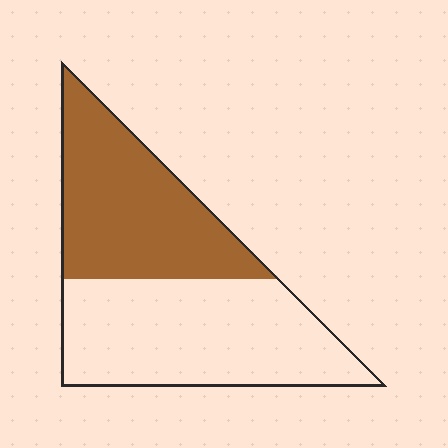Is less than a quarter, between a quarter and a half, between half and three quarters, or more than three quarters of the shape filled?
Between a quarter and a half.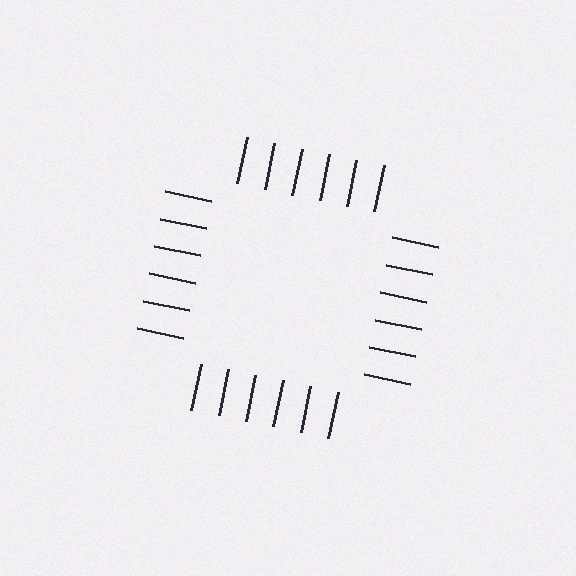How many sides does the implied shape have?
4 sides — the line-ends trace a square.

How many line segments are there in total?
24 — 6 along each of the 4 edges.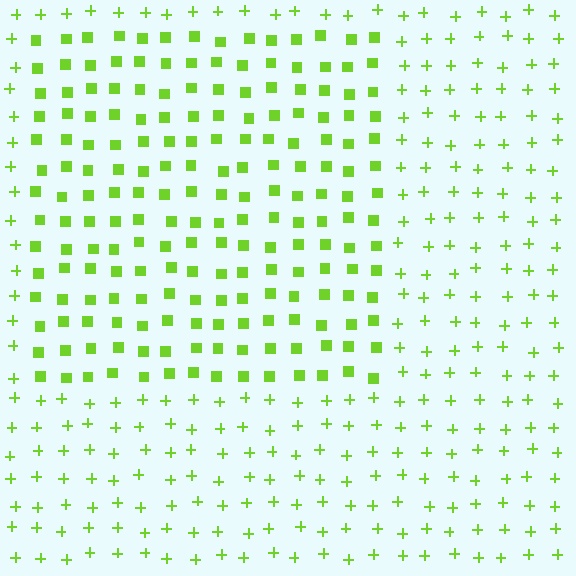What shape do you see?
I see a rectangle.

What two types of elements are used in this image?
The image uses squares inside the rectangle region and plus signs outside it.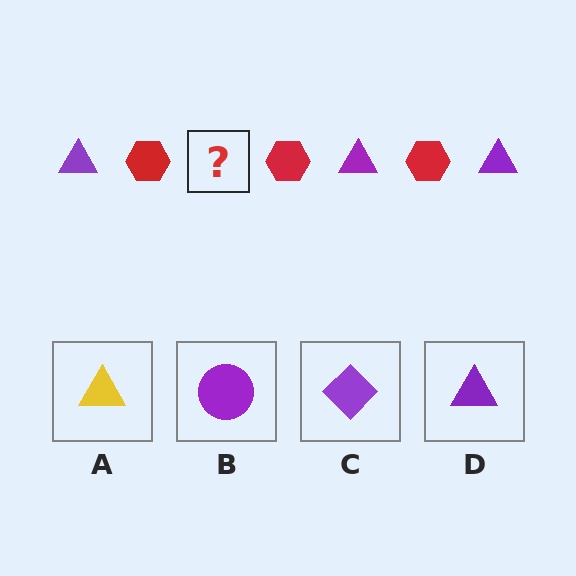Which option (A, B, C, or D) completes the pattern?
D.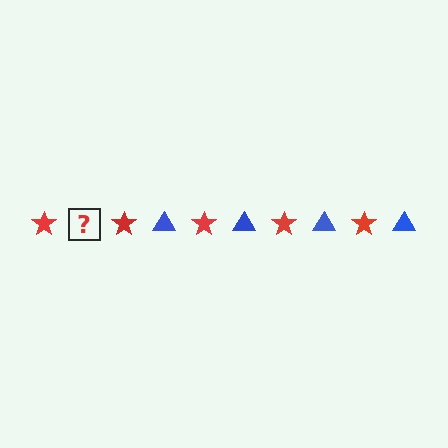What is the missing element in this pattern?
The missing element is a blue triangle.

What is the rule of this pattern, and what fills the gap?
The rule is that the pattern alternates between red star and blue triangle. The gap should be filled with a blue triangle.